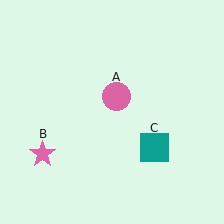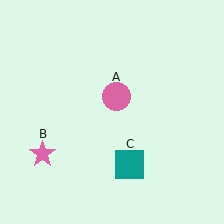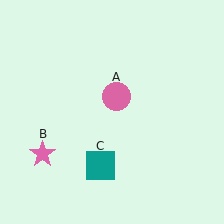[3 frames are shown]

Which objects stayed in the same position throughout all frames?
Pink circle (object A) and pink star (object B) remained stationary.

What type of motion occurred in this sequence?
The teal square (object C) rotated clockwise around the center of the scene.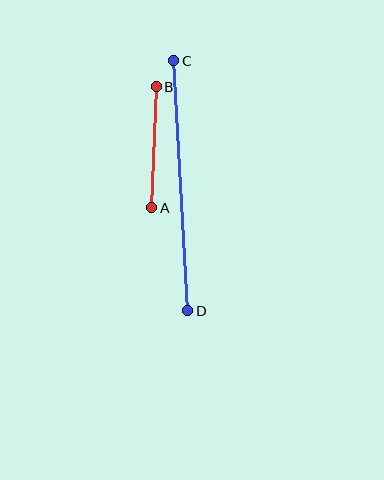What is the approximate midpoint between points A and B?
The midpoint is at approximately (154, 147) pixels.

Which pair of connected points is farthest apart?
Points C and D are farthest apart.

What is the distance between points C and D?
The distance is approximately 250 pixels.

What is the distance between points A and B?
The distance is approximately 121 pixels.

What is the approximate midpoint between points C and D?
The midpoint is at approximately (181, 186) pixels.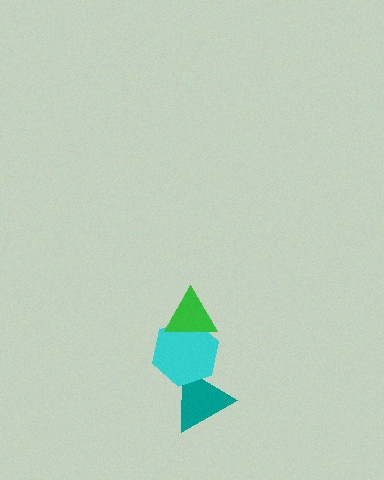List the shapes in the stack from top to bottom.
From top to bottom: the green triangle, the cyan hexagon, the teal triangle.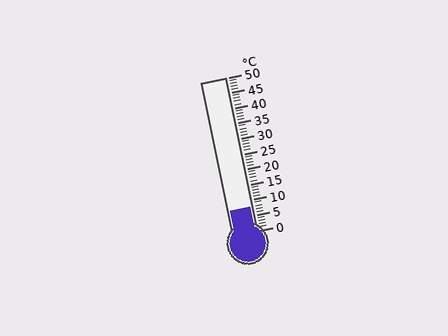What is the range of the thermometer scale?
The thermometer scale ranges from 0°C to 50°C.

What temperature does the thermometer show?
The thermometer shows approximately 8°C.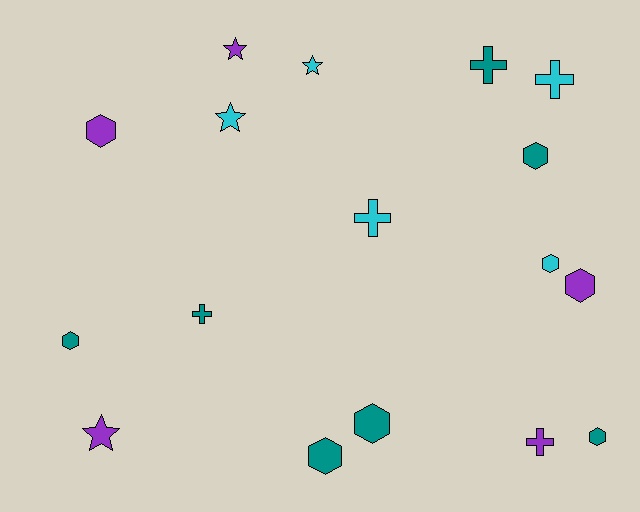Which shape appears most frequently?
Hexagon, with 8 objects.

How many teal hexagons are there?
There are 5 teal hexagons.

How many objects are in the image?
There are 17 objects.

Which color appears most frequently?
Teal, with 7 objects.